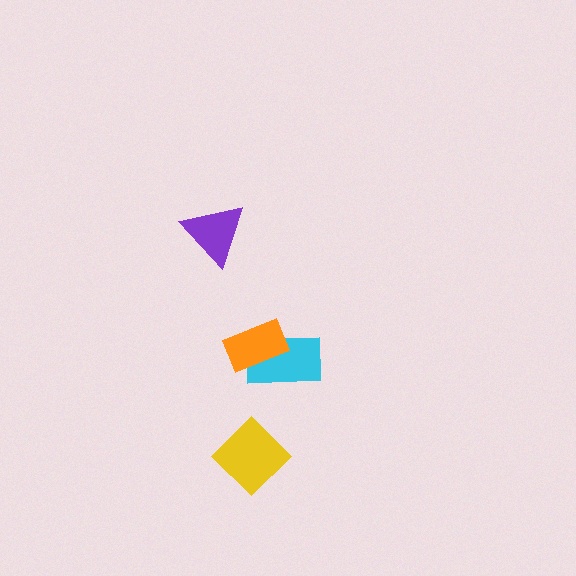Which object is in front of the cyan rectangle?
The orange rectangle is in front of the cyan rectangle.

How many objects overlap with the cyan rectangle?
1 object overlaps with the cyan rectangle.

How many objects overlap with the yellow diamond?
0 objects overlap with the yellow diamond.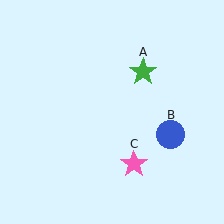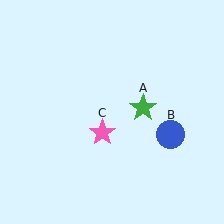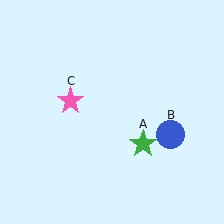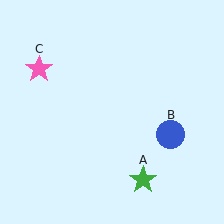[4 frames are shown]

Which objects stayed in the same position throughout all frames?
Blue circle (object B) remained stationary.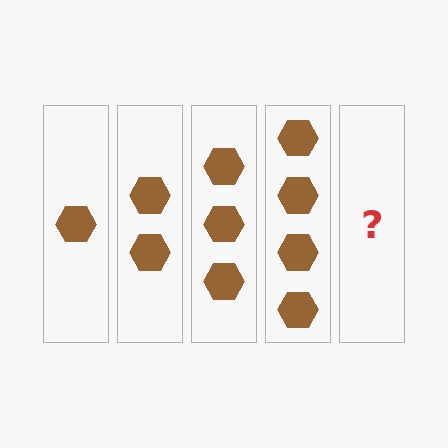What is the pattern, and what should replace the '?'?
The pattern is that each step adds one more hexagon. The '?' should be 5 hexagons.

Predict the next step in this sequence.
The next step is 5 hexagons.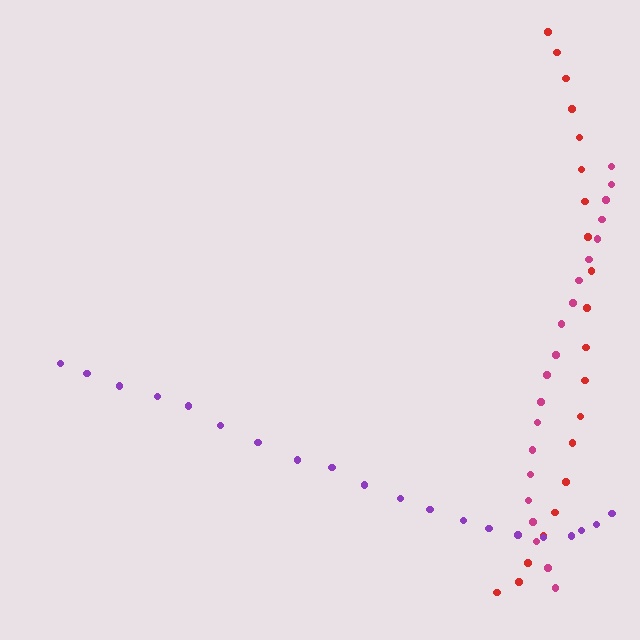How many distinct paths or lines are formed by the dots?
There are 3 distinct paths.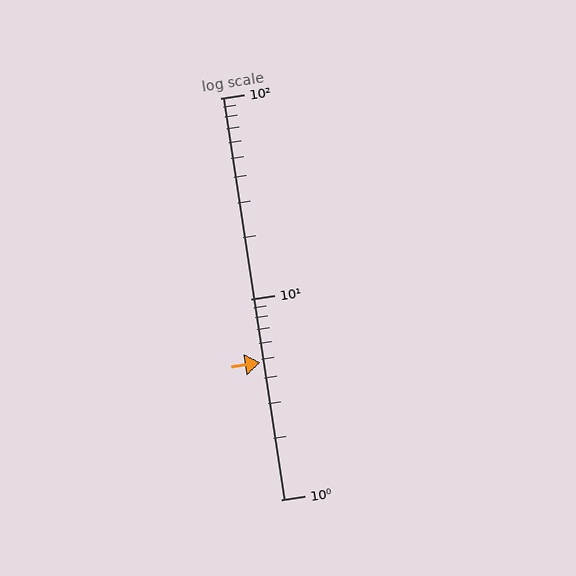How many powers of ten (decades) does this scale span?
The scale spans 2 decades, from 1 to 100.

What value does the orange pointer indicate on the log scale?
The pointer indicates approximately 4.8.